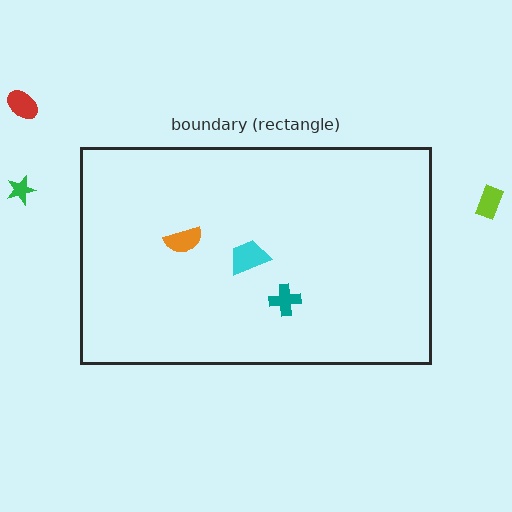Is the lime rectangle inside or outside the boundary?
Outside.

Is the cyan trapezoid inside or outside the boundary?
Inside.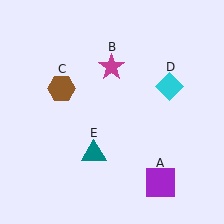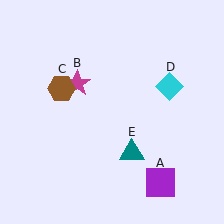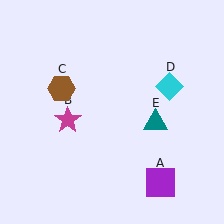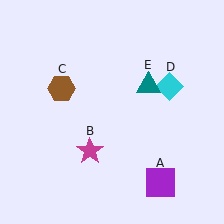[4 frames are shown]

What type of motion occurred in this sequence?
The magenta star (object B), teal triangle (object E) rotated counterclockwise around the center of the scene.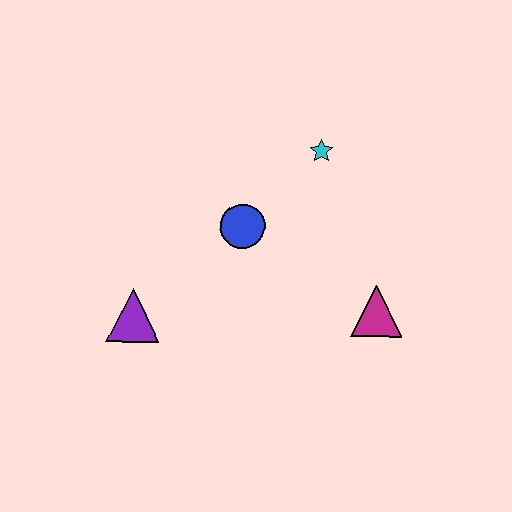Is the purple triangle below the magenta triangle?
Yes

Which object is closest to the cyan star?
The blue circle is closest to the cyan star.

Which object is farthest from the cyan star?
The purple triangle is farthest from the cyan star.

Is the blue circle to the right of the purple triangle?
Yes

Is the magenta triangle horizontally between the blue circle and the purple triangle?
No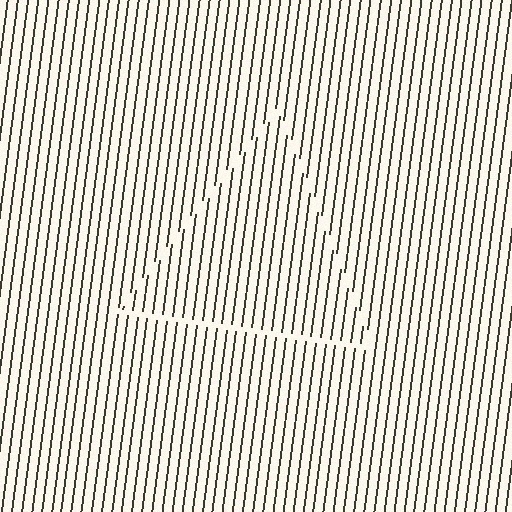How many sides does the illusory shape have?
3 sides — the line-ends trace a triangle.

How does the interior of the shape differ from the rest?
The interior of the shape contains the same grating, shifted by half a period — the contour is defined by the phase discontinuity where line-ends from the inner and outer gratings abut.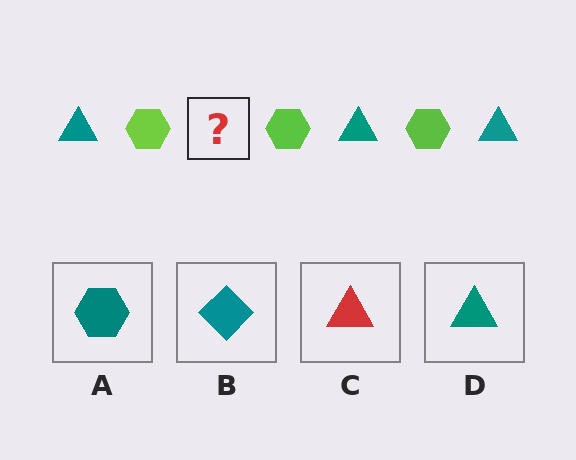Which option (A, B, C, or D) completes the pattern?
D.